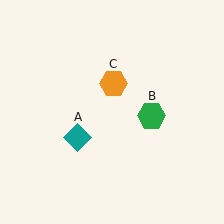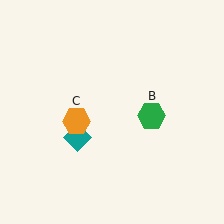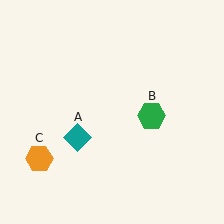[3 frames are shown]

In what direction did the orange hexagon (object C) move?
The orange hexagon (object C) moved down and to the left.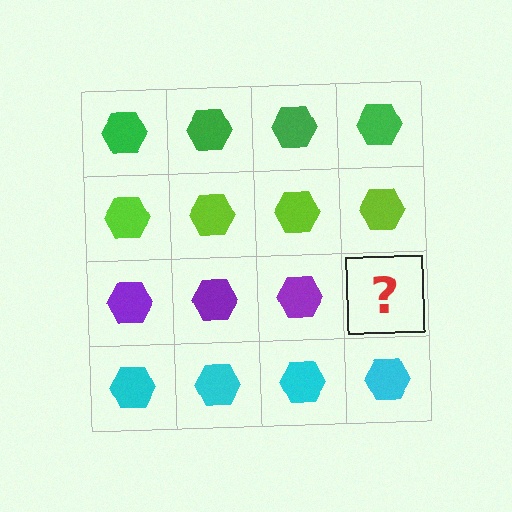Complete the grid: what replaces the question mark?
The question mark should be replaced with a purple hexagon.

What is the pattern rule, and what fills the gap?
The rule is that each row has a consistent color. The gap should be filled with a purple hexagon.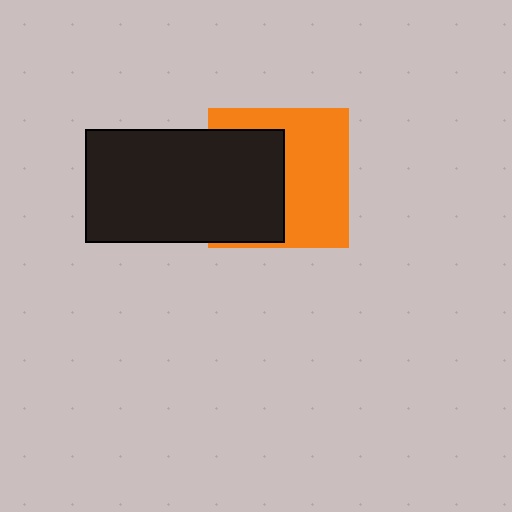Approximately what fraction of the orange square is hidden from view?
Roughly 45% of the orange square is hidden behind the black rectangle.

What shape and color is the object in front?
The object in front is a black rectangle.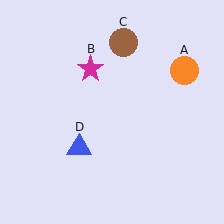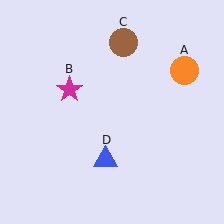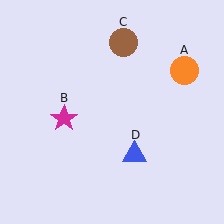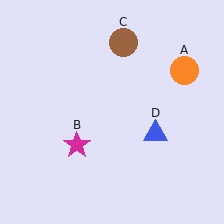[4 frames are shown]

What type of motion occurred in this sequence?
The magenta star (object B), blue triangle (object D) rotated counterclockwise around the center of the scene.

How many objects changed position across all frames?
2 objects changed position: magenta star (object B), blue triangle (object D).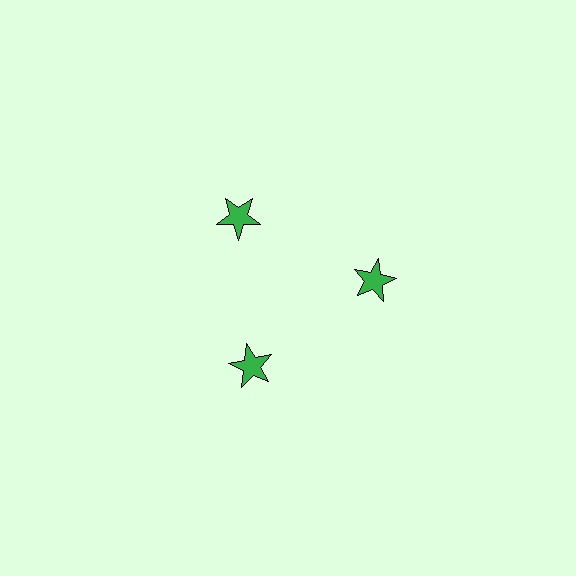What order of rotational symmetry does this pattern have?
This pattern has 3-fold rotational symmetry.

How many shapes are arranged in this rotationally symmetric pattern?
There are 3 shapes, arranged in 3 groups of 1.